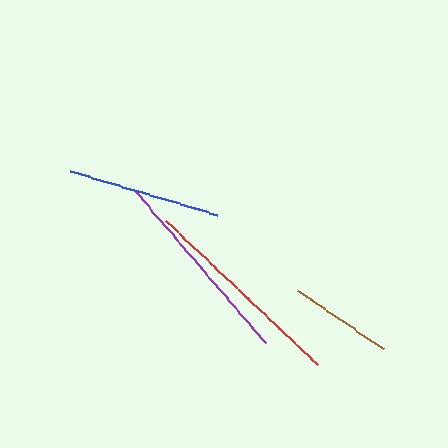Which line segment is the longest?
The red line is the longest at approximately 210 pixels.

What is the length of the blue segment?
The blue segment is approximately 154 pixels long.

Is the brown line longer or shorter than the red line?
The red line is longer than the brown line.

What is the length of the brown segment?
The brown segment is approximately 104 pixels long.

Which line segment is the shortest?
The brown line is the shortest at approximately 104 pixels.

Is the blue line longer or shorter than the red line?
The red line is longer than the blue line.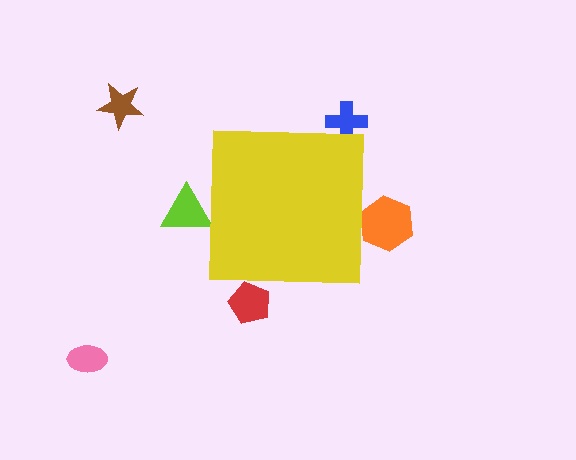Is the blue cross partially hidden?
Yes, the blue cross is partially hidden behind the yellow square.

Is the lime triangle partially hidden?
Yes, the lime triangle is partially hidden behind the yellow square.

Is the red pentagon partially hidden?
Yes, the red pentagon is partially hidden behind the yellow square.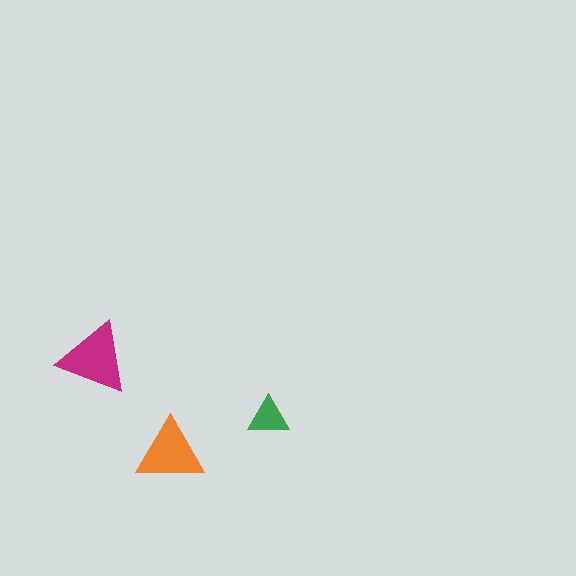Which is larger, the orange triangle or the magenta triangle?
The magenta one.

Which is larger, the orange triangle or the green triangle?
The orange one.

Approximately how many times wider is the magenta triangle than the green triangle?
About 1.5 times wider.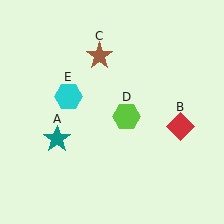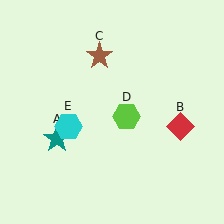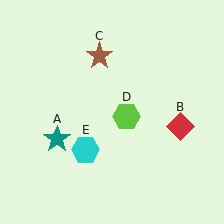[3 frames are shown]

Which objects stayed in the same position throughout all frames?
Teal star (object A) and red diamond (object B) and brown star (object C) and lime hexagon (object D) remained stationary.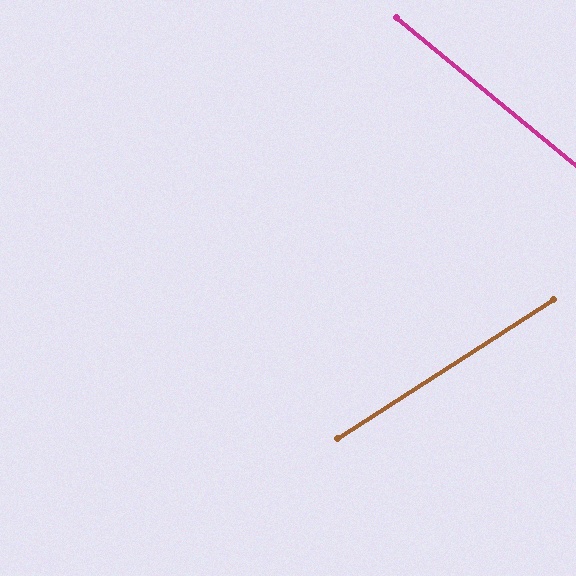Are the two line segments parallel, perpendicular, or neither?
Neither parallel nor perpendicular — they differ by about 72°.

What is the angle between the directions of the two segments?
Approximately 72 degrees.